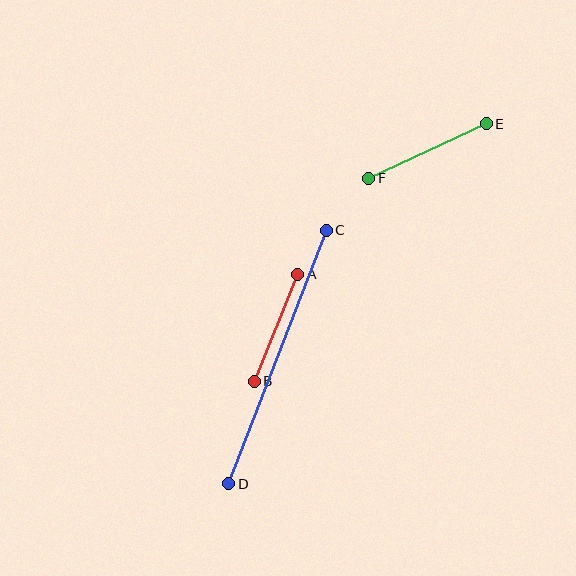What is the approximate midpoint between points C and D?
The midpoint is at approximately (277, 357) pixels.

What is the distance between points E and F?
The distance is approximately 130 pixels.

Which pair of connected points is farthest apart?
Points C and D are farthest apart.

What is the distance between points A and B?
The distance is approximately 115 pixels.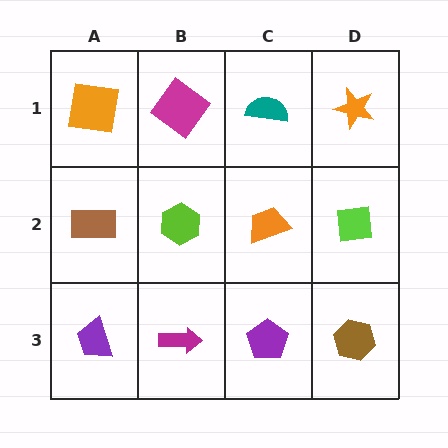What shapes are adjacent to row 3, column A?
A brown rectangle (row 2, column A), a magenta arrow (row 3, column B).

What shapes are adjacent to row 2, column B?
A magenta diamond (row 1, column B), a magenta arrow (row 3, column B), a brown rectangle (row 2, column A), an orange trapezoid (row 2, column C).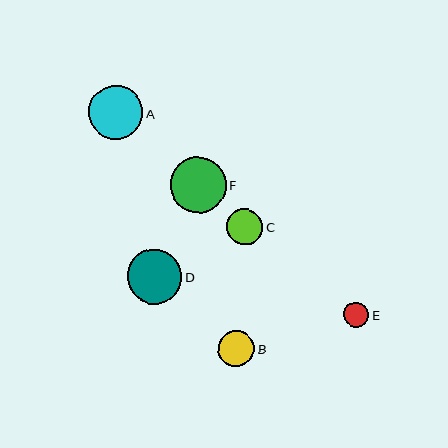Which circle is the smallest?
Circle E is the smallest with a size of approximately 25 pixels.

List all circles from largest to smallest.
From largest to smallest: F, D, A, B, C, E.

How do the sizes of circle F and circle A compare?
Circle F and circle A are approximately the same size.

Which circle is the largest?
Circle F is the largest with a size of approximately 56 pixels.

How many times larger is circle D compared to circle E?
Circle D is approximately 2.2 times the size of circle E.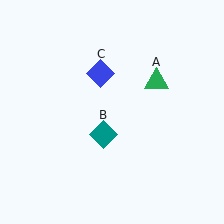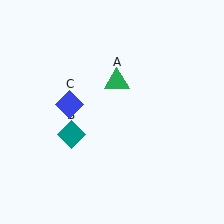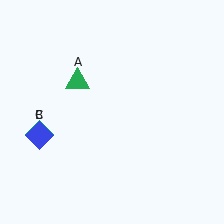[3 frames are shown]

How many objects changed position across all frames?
3 objects changed position: green triangle (object A), teal diamond (object B), blue diamond (object C).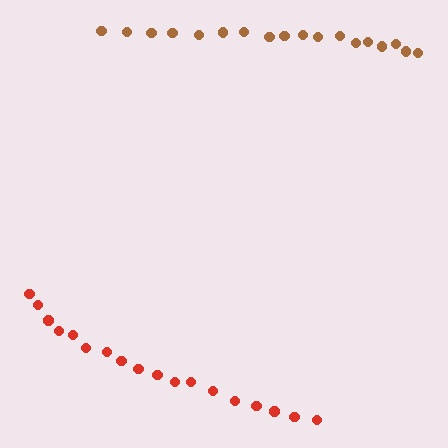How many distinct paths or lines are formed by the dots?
There are 2 distinct paths.